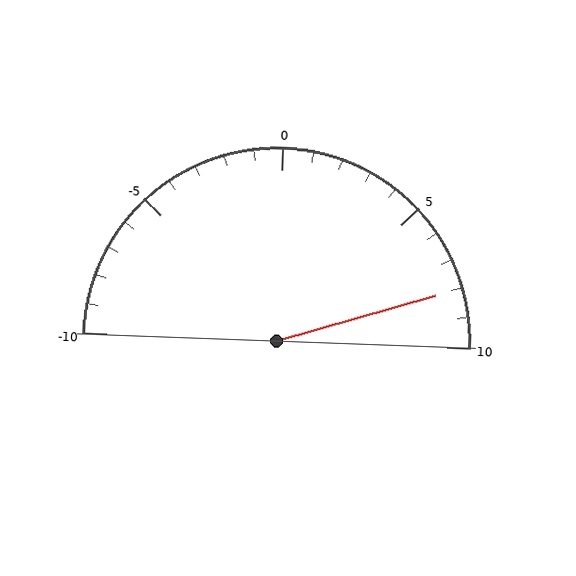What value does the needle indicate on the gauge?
The needle indicates approximately 8.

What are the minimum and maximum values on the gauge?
The gauge ranges from -10 to 10.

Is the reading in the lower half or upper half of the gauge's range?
The reading is in the upper half of the range (-10 to 10).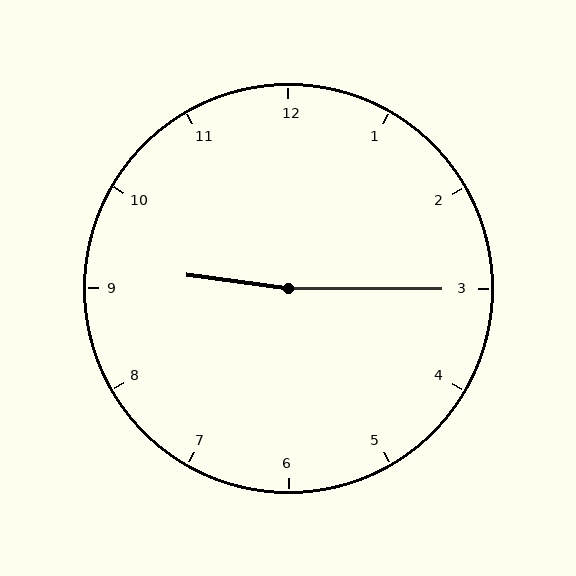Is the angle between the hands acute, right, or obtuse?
It is obtuse.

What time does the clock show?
9:15.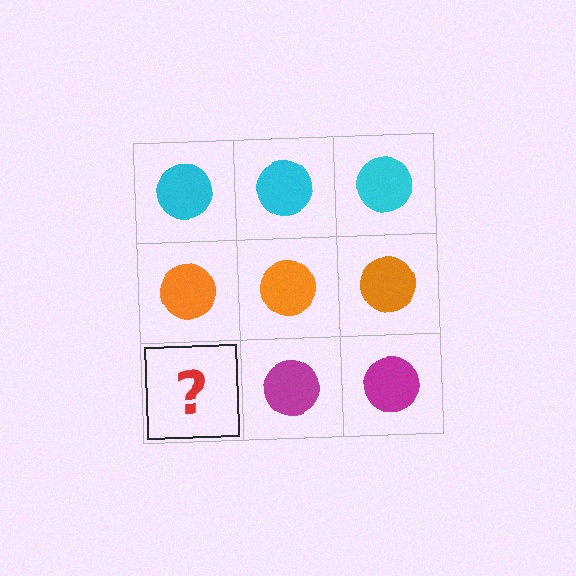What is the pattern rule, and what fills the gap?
The rule is that each row has a consistent color. The gap should be filled with a magenta circle.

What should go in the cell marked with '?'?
The missing cell should contain a magenta circle.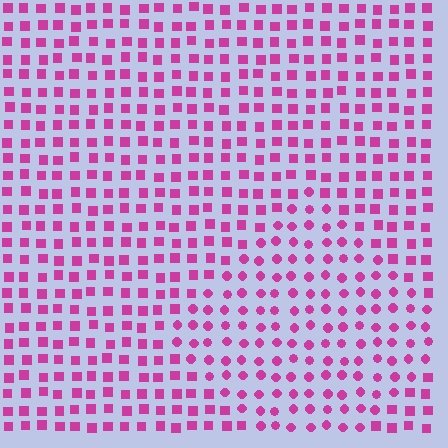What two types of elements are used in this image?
The image uses circles inside the diamond region and squares outside it.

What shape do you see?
I see a diamond.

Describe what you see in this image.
The image is filled with small magenta elements arranged in a uniform grid. A diamond-shaped region contains circles, while the surrounding area contains squares. The boundary is defined purely by the change in element shape.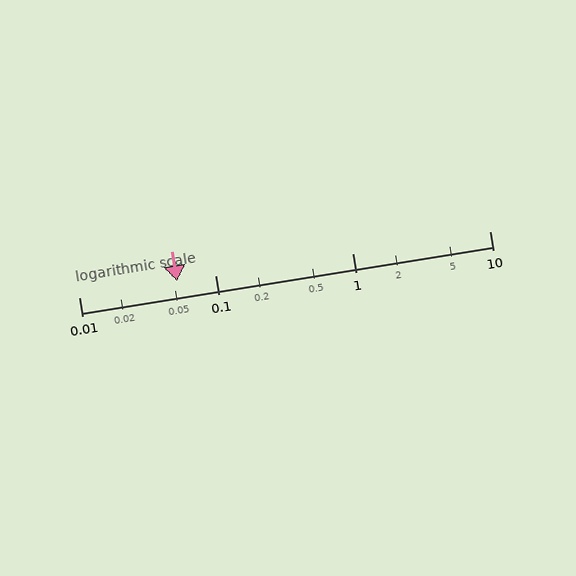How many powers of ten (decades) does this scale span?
The scale spans 3 decades, from 0.01 to 10.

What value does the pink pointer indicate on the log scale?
The pointer indicates approximately 0.052.